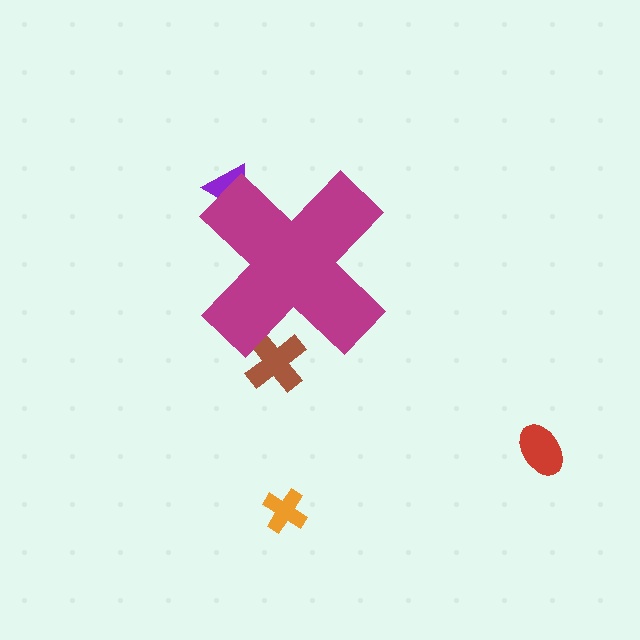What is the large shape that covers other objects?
A magenta cross.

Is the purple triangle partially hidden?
Yes, the purple triangle is partially hidden behind the magenta cross.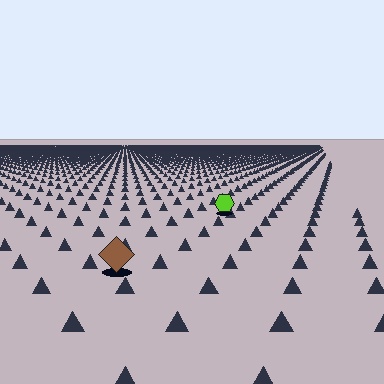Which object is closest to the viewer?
The brown diamond is closest. The texture marks near it are larger and more spread out.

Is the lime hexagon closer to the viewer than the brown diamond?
No. The brown diamond is closer — you can tell from the texture gradient: the ground texture is coarser near it.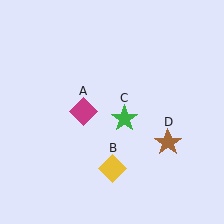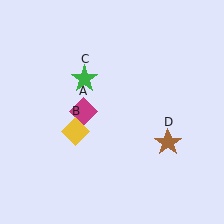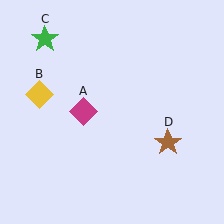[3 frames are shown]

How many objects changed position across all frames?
2 objects changed position: yellow diamond (object B), green star (object C).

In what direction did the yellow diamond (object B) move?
The yellow diamond (object B) moved up and to the left.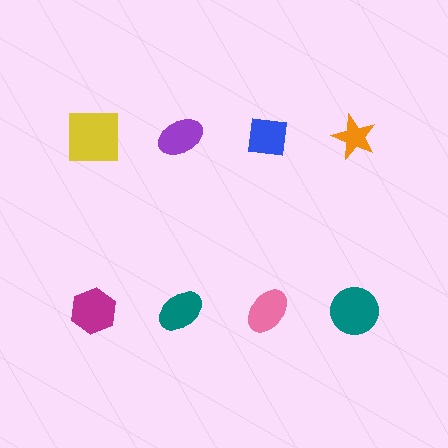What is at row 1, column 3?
A blue square.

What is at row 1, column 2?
A purple ellipse.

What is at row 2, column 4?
A teal circle.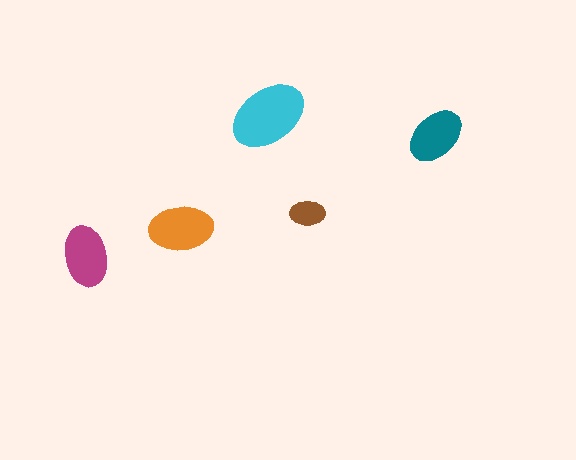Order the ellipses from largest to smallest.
the cyan one, the orange one, the magenta one, the teal one, the brown one.